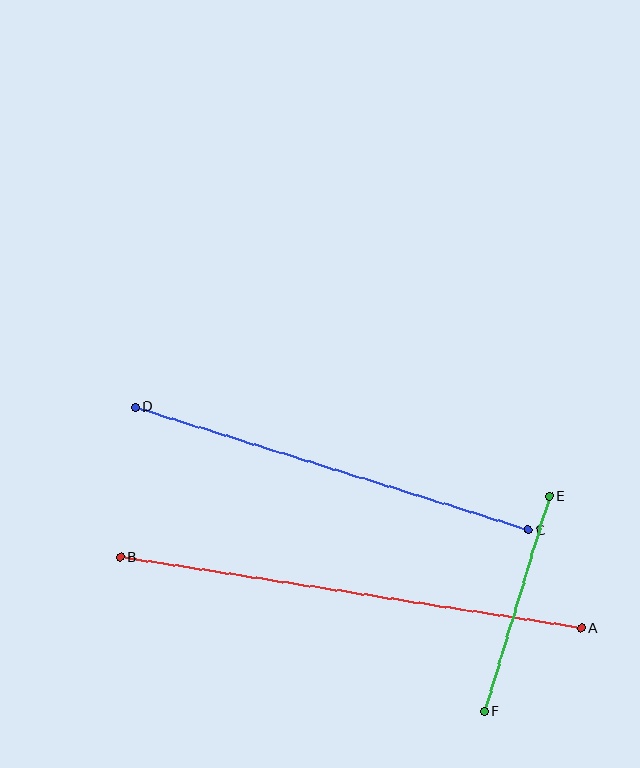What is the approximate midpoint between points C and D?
The midpoint is at approximately (332, 468) pixels.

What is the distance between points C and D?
The distance is approximately 412 pixels.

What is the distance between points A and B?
The distance is approximately 466 pixels.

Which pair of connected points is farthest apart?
Points A and B are farthest apart.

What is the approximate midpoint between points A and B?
The midpoint is at approximately (351, 593) pixels.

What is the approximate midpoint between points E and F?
The midpoint is at approximately (517, 604) pixels.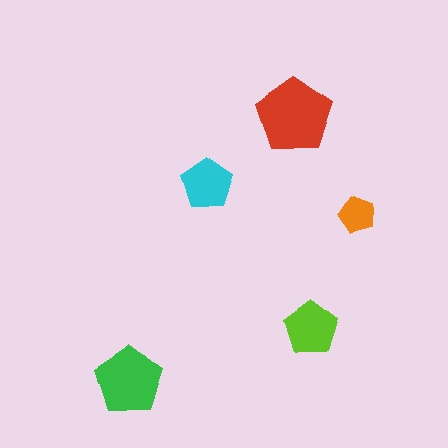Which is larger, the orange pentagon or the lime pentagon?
The lime one.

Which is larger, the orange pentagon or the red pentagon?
The red one.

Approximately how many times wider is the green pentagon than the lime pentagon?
About 1.5 times wider.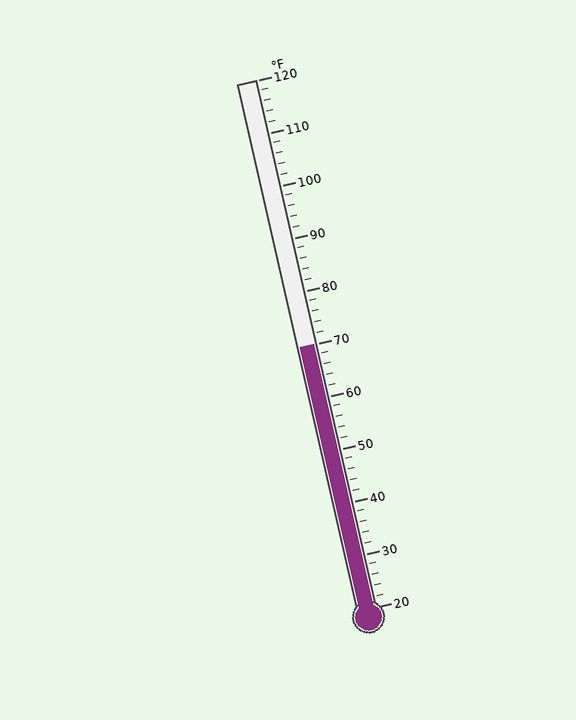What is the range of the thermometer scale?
The thermometer scale ranges from 20°F to 120°F.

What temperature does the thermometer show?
The thermometer shows approximately 70°F.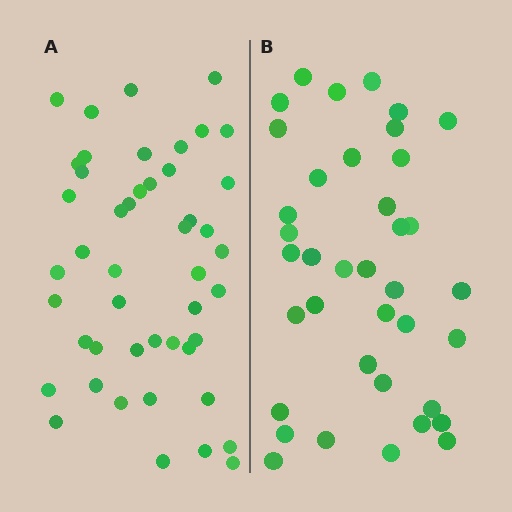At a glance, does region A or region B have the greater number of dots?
Region A (the left region) has more dots.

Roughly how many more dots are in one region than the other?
Region A has roughly 8 or so more dots than region B.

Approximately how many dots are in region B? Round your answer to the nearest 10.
About 40 dots. (The exact count is 38, which rounds to 40.)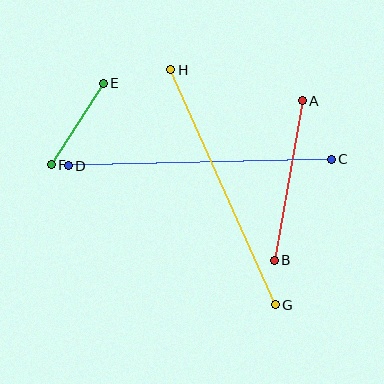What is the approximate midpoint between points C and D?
The midpoint is at approximately (200, 163) pixels.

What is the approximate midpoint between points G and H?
The midpoint is at approximately (223, 187) pixels.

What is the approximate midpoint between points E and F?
The midpoint is at approximately (77, 124) pixels.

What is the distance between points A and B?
The distance is approximately 162 pixels.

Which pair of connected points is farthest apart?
Points C and D are farthest apart.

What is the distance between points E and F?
The distance is approximately 96 pixels.